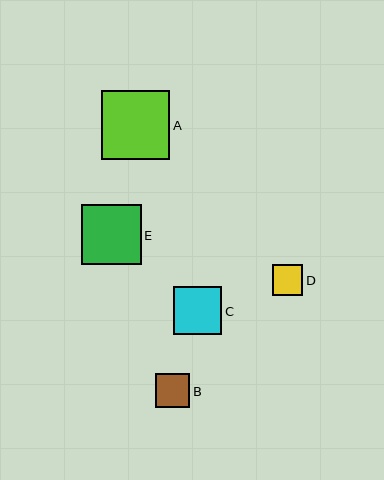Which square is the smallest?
Square D is the smallest with a size of approximately 31 pixels.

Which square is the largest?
Square A is the largest with a size of approximately 69 pixels.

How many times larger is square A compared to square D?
Square A is approximately 2.2 times the size of square D.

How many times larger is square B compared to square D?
Square B is approximately 1.1 times the size of square D.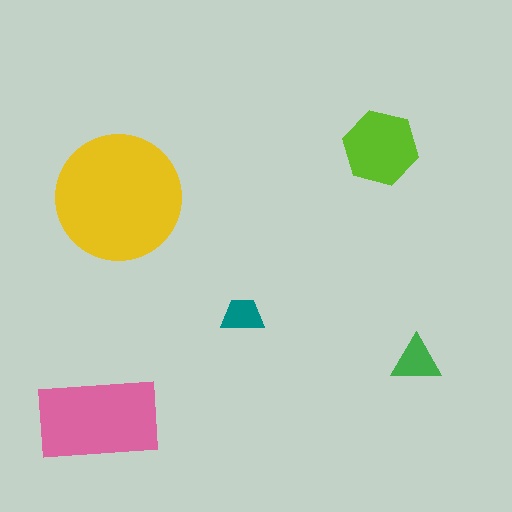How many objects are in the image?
There are 5 objects in the image.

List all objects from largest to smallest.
The yellow circle, the pink rectangle, the lime hexagon, the green triangle, the teal trapezoid.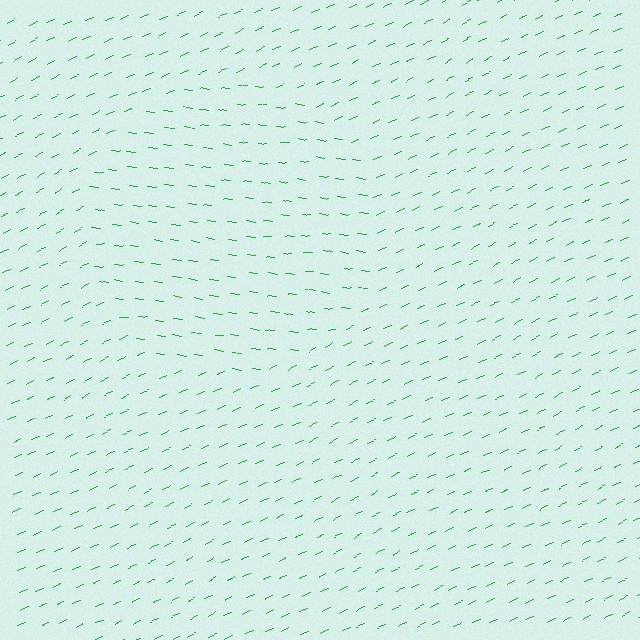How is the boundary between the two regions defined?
The boundary is defined purely by a change in line orientation (approximately 31 degrees difference). All lines are the same color and thickness.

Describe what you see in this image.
The image is filled with small green line segments. A circle region in the image has lines oriented differently from the surrounding lines, creating a visible texture boundary.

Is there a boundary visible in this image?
Yes, there is a texture boundary formed by a change in line orientation.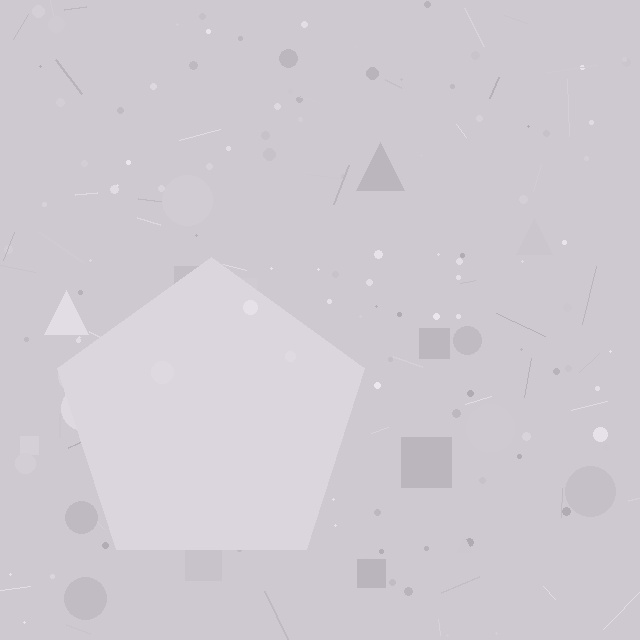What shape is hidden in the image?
A pentagon is hidden in the image.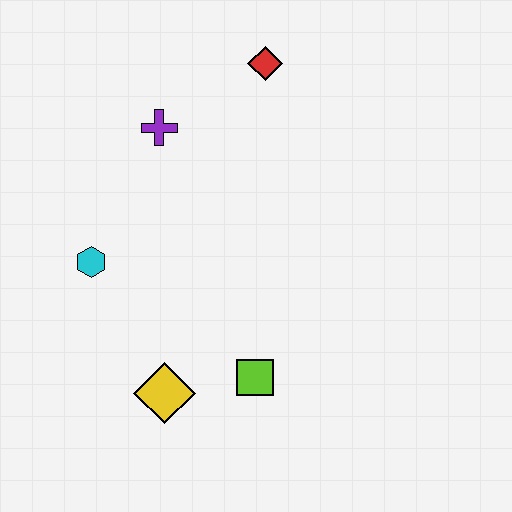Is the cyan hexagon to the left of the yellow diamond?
Yes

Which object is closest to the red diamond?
The purple cross is closest to the red diamond.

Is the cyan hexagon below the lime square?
No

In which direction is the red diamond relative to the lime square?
The red diamond is above the lime square.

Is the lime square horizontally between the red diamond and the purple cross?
Yes